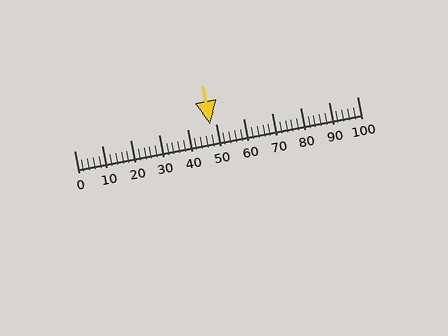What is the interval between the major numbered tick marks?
The major tick marks are spaced 10 units apart.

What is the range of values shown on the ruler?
The ruler shows values from 0 to 100.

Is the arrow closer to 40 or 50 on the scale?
The arrow is closer to 50.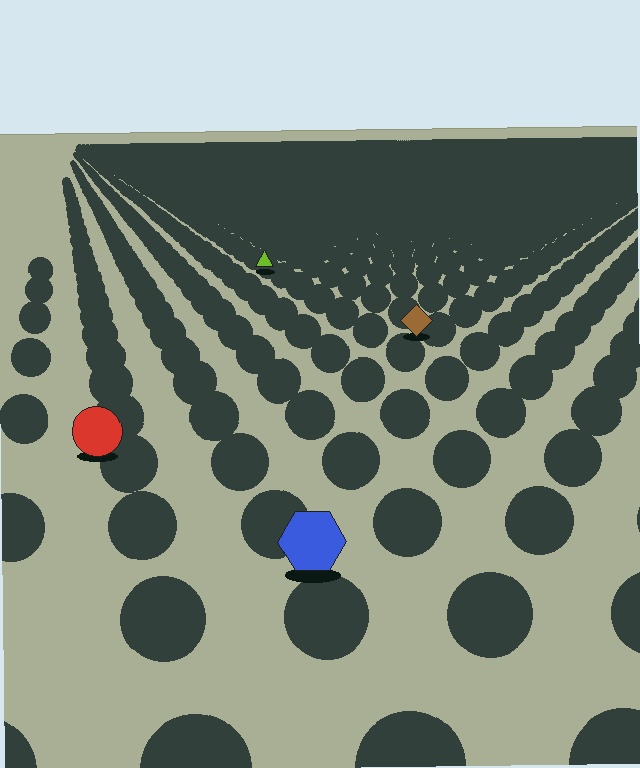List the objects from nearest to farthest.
From nearest to farthest: the blue hexagon, the red circle, the brown diamond, the lime triangle.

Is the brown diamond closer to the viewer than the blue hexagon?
No. The blue hexagon is closer — you can tell from the texture gradient: the ground texture is coarser near it.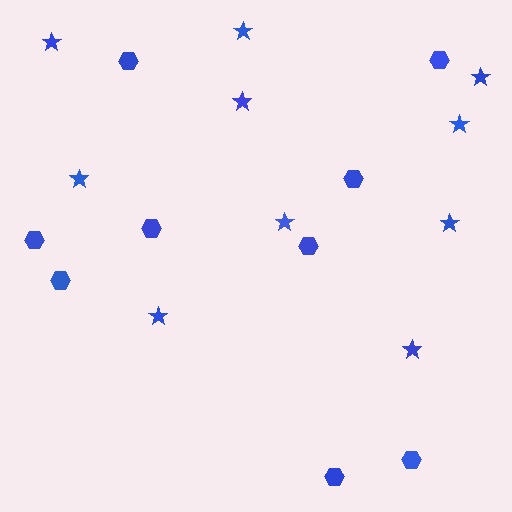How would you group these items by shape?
There are 2 groups: one group of stars (10) and one group of hexagons (9).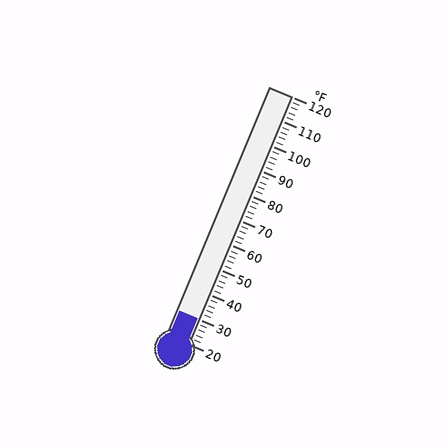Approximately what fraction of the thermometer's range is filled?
The thermometer is filled to approximately 10% of its range.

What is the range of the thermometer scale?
The thermometer scale ranges from 20°F to 120°F.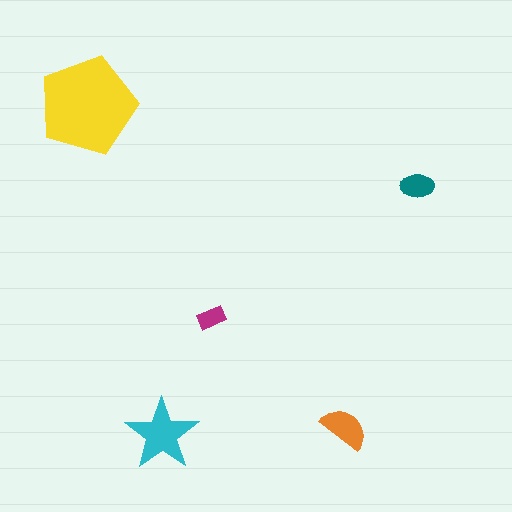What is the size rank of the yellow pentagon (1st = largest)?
1st.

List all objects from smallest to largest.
The magenta rectangle, the teal ellipse, the orange semicircle, the cyan star, the yellow pentagon.